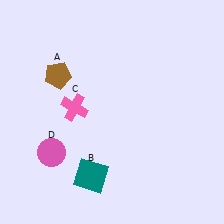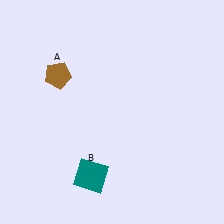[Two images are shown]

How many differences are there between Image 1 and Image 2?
There are 2 differences between the two images.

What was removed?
The pink circle (D), the pink cross (C) were removed in Image 2.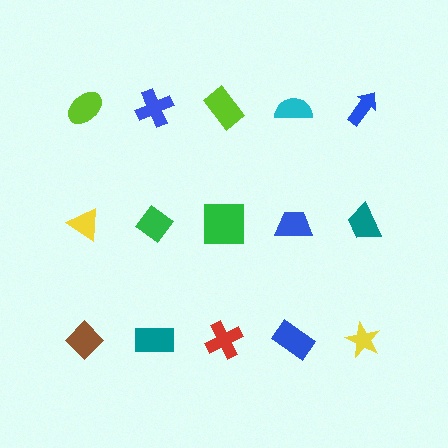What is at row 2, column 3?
A green square.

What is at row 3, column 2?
A teal rectangle.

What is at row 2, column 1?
A yellow triangle.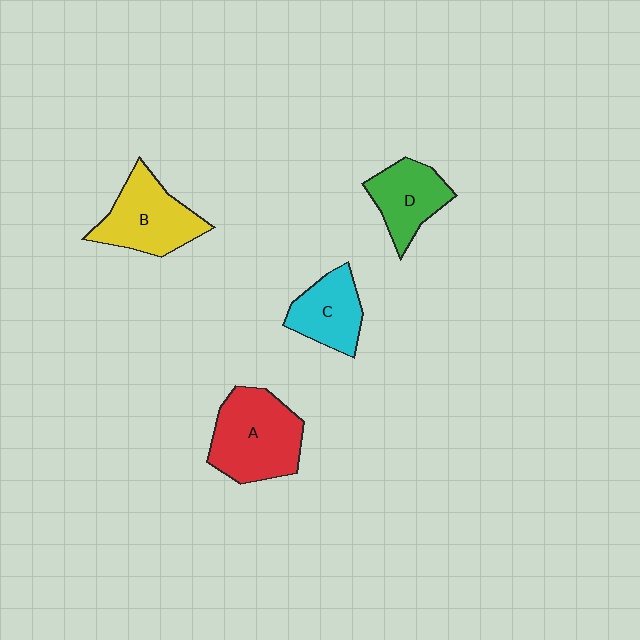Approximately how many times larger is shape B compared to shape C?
Approximately 1.3 times.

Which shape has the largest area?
Shape A (red).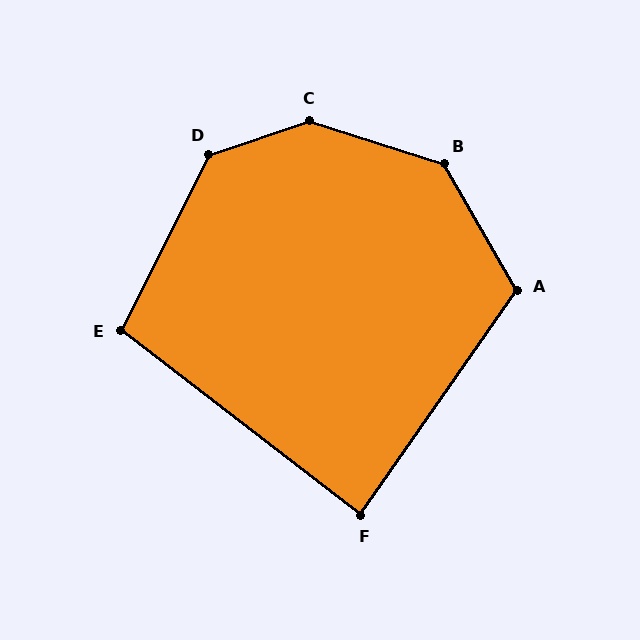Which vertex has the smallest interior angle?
F, at approximately 87 degrees.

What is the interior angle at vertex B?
Approximately 138 degrees (obtuse).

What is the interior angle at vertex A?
Approximately 115 degrees (obtuse).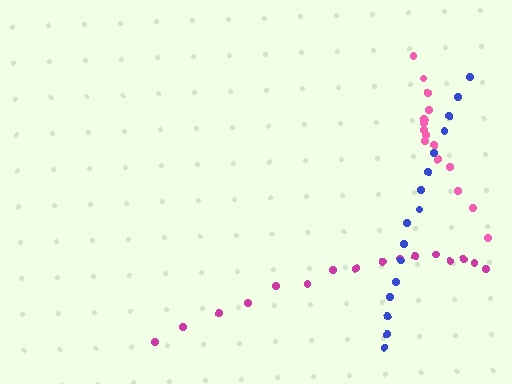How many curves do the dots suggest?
There are 3 distinct paths.